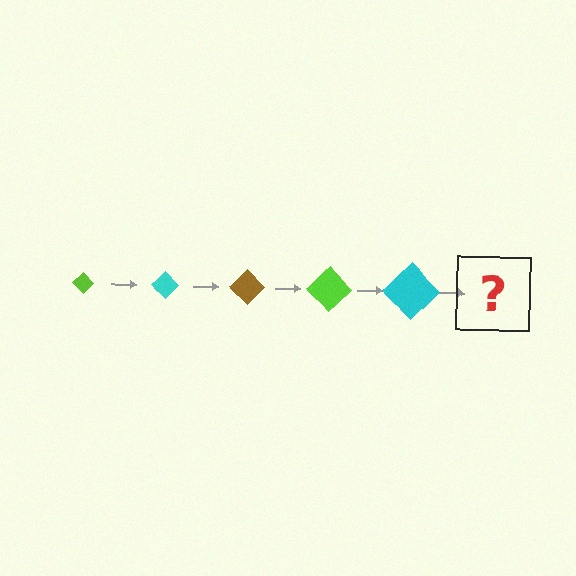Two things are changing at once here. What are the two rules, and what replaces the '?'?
The two rules are that the diamond grows larger each step and the color cycles through lime, cyan, and brown. The '?' should be a brown diamond, larger than the previous one.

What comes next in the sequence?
The next element should be a brown diamond, larger than the previous one.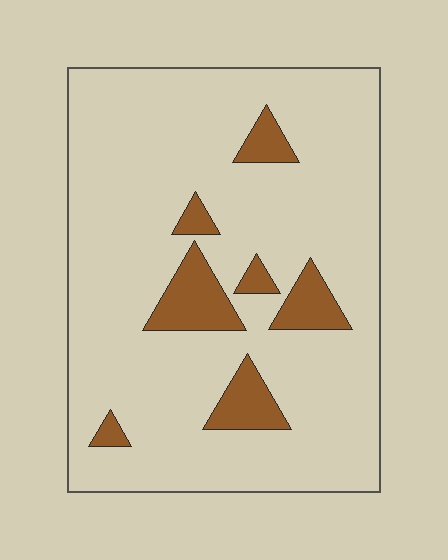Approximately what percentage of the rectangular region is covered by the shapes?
Approximately 10%.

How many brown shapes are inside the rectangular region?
7.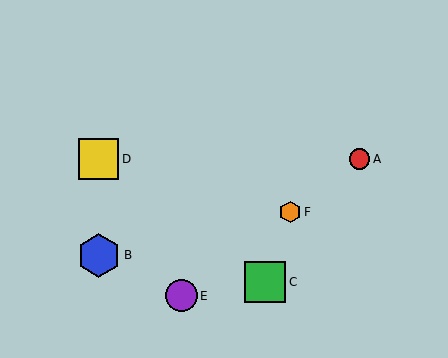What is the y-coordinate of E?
Object E is at y≈296.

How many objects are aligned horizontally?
2 objects (A, D) are aligned horizontally.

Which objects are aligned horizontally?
Objects A, D are aligned horizontally.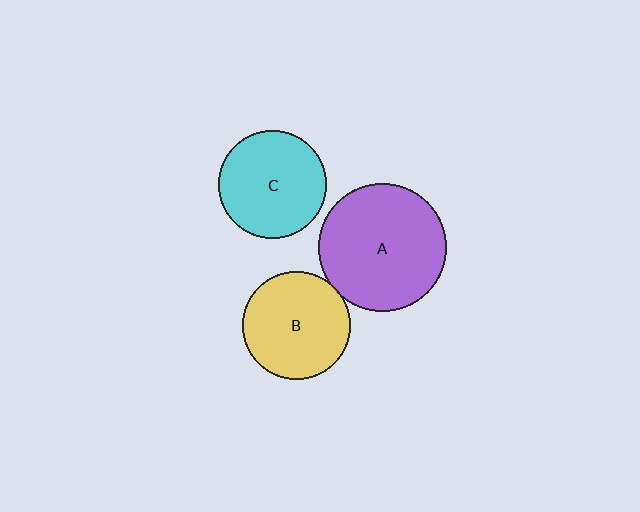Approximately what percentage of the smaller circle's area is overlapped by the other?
Approximately 5%.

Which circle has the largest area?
Circle A (purple).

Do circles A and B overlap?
Yes.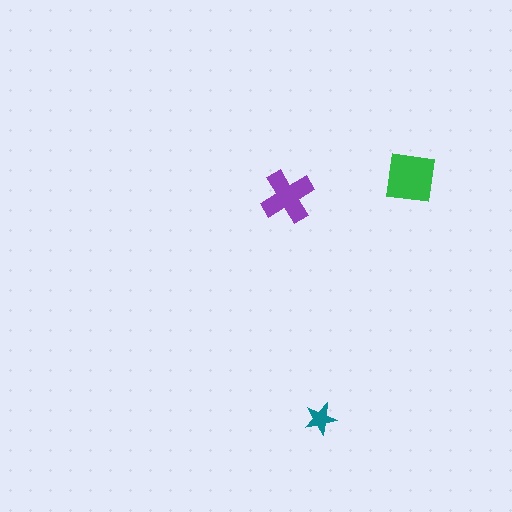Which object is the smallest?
The teal star.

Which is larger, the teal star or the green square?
The green square.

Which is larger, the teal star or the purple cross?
The purple cross.